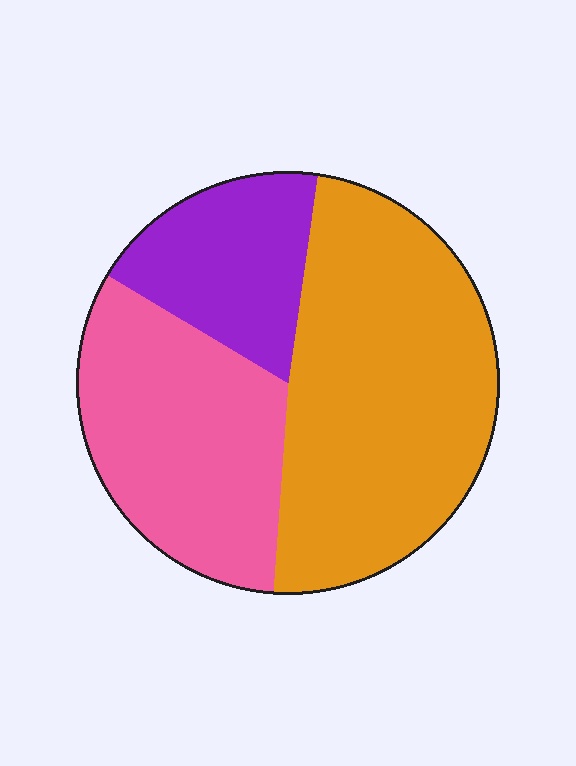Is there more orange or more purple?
Orange.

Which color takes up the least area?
Purple, at roughly 20%.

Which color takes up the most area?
Orange, at roughly 50%.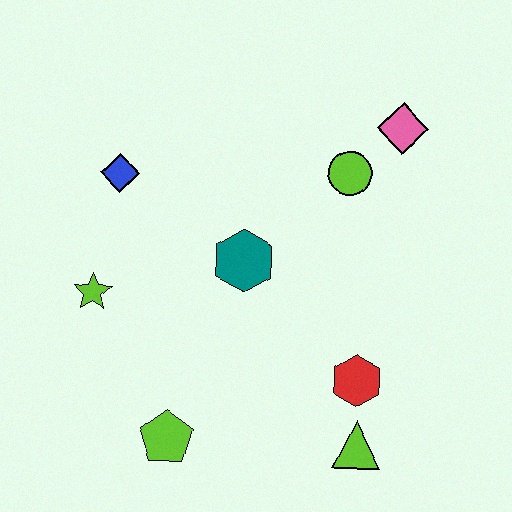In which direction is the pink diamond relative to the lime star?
The pink diamond is to the right of the lime star.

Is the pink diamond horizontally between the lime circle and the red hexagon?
No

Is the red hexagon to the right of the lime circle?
Yes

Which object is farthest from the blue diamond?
The lime triangle is farthest from the blue diamond.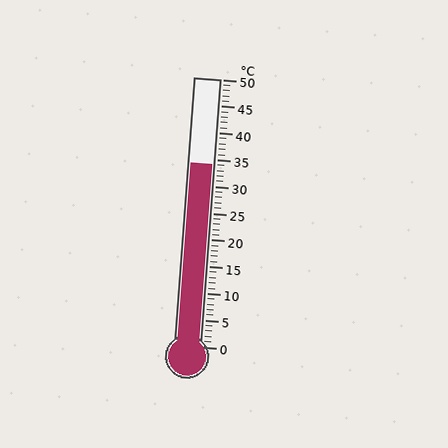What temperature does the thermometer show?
The thermometer shows approximately 34°C.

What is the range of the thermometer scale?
The thermometer scale ranges from 0°C to 50°C.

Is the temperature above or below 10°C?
The temperature is above 10°C.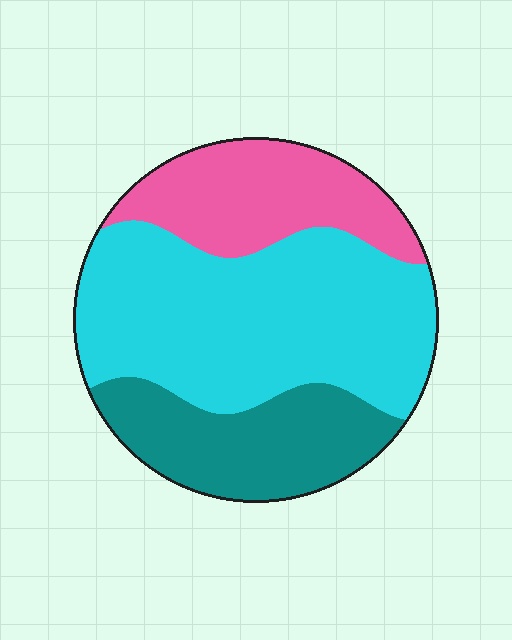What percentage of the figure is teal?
Teal covers 24% of the figure.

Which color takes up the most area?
Cyan, at roughly 55%.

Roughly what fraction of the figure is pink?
Pink takes up about one quarter (1/4) of the figure.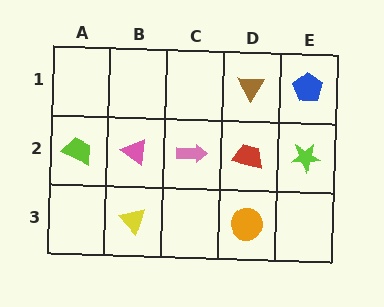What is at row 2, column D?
A red trapezoid.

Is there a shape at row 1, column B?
No, that cell is empty.